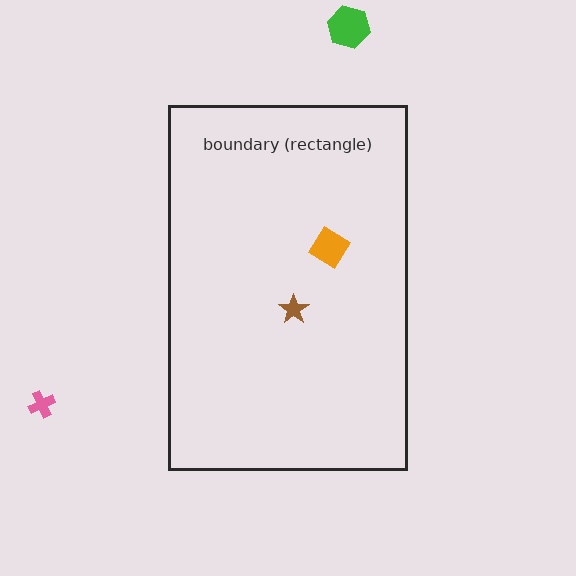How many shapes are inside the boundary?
2 inside, 2 outside.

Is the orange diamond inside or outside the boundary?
Inside.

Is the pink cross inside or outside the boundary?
Outside.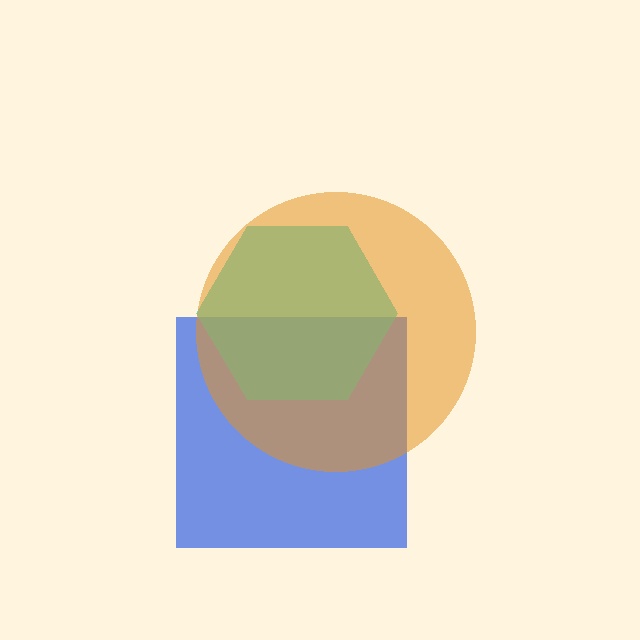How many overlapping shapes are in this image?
There are 3 overlapping shapes in the image.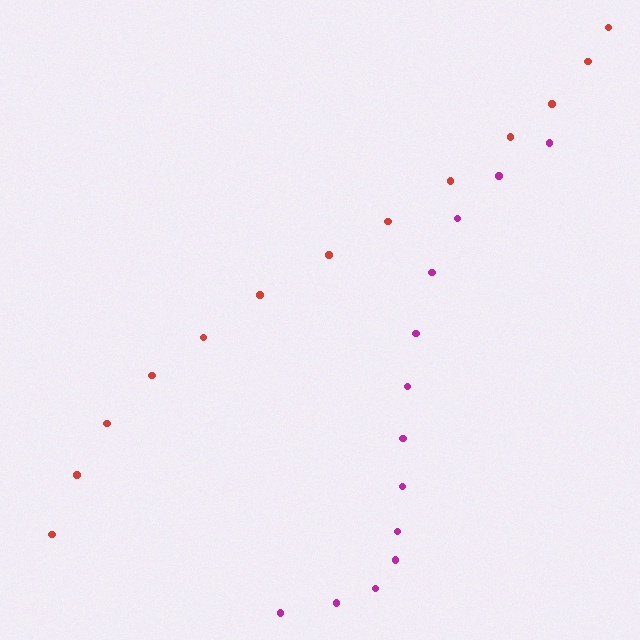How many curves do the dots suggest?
There are 2 distinct paths.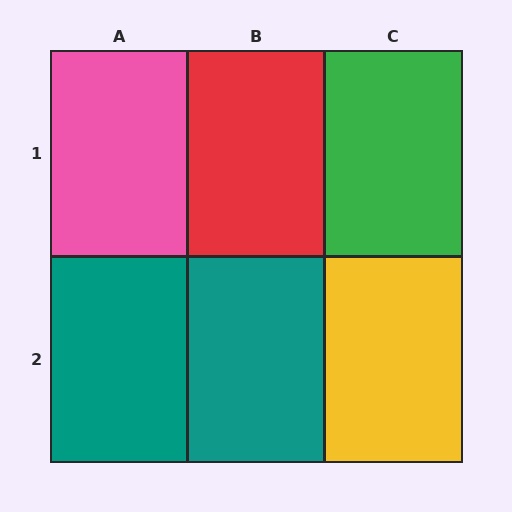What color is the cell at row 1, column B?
Red.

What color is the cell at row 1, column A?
Pink.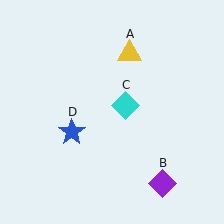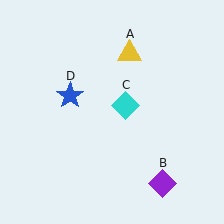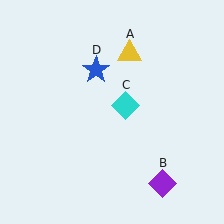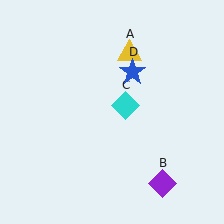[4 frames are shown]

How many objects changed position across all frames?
1 object changed position: blue star (object D).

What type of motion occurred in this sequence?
The blue star (object D) rotated clockwise around the center of the scene.